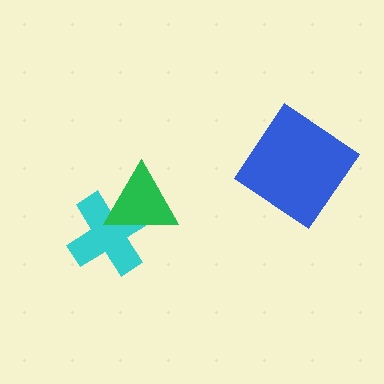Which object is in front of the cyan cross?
The green triangle is in front of the cyan cross.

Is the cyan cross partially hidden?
Yes, it is partially covered by another shape.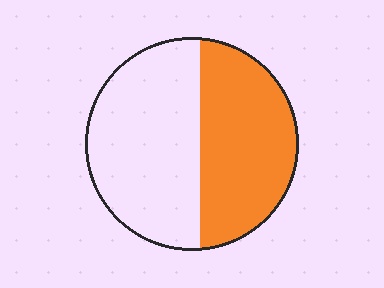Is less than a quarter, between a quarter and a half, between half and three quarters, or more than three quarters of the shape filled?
Between a quarter and a half.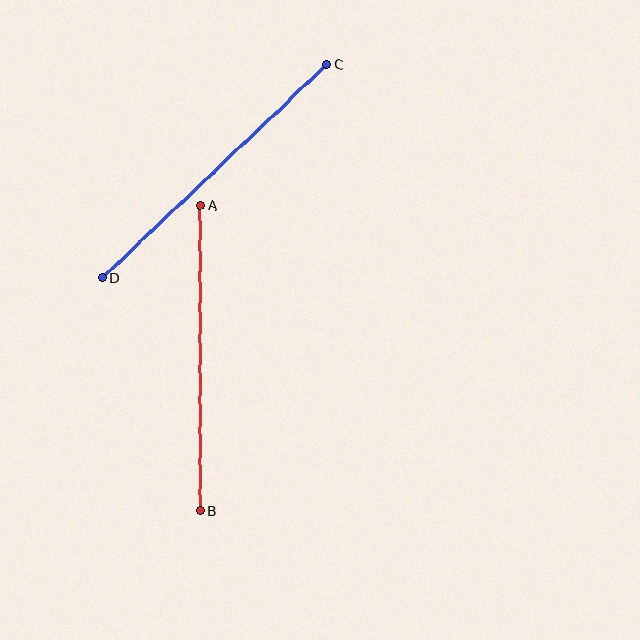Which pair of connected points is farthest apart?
Points C and D are farthest apart.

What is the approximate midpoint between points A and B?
The midpoint is at approximately (200, 358) pixels.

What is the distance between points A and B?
The distance is approximately 305 pixels.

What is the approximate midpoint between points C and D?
The midpoint is at approximately (215, 171) pixels.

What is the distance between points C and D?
The distance is approximately 310 pixels.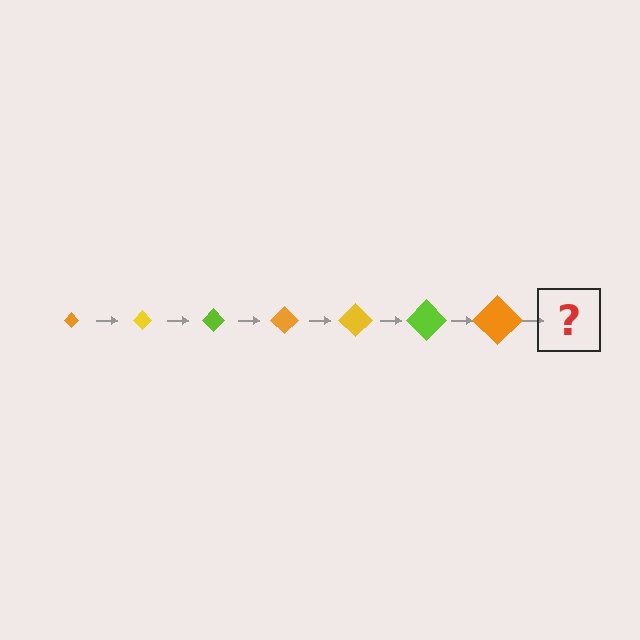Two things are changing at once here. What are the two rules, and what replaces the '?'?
The two rules are that the diamond grows larger each step and the color cycles through orange, yellow, and lime. The '?' should be a yellow diamond, larger than the previous one.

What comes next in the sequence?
The next element should be a yellow diamond, larger than the previous one.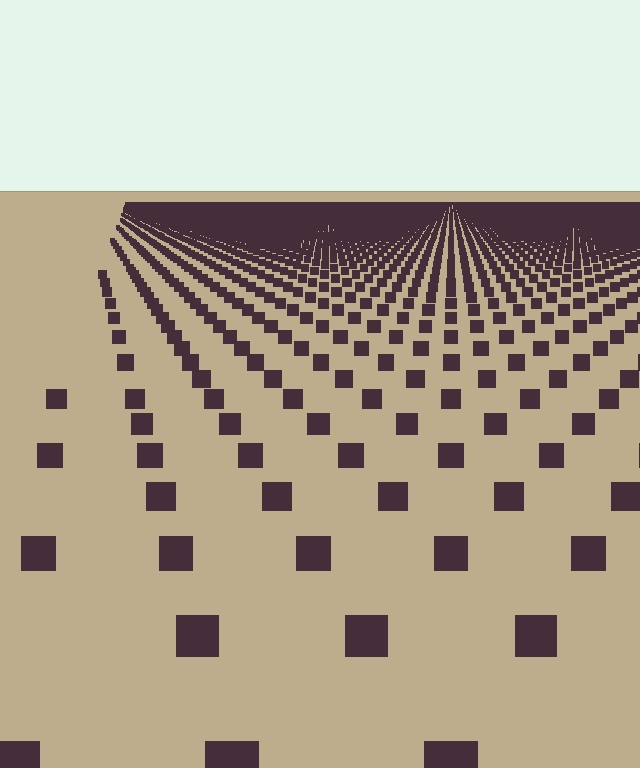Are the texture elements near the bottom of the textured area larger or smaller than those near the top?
Larger. Near the bottom, elements are closer to the viewer and appear at a bigger on-screen size.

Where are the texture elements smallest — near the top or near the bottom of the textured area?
Near the top.